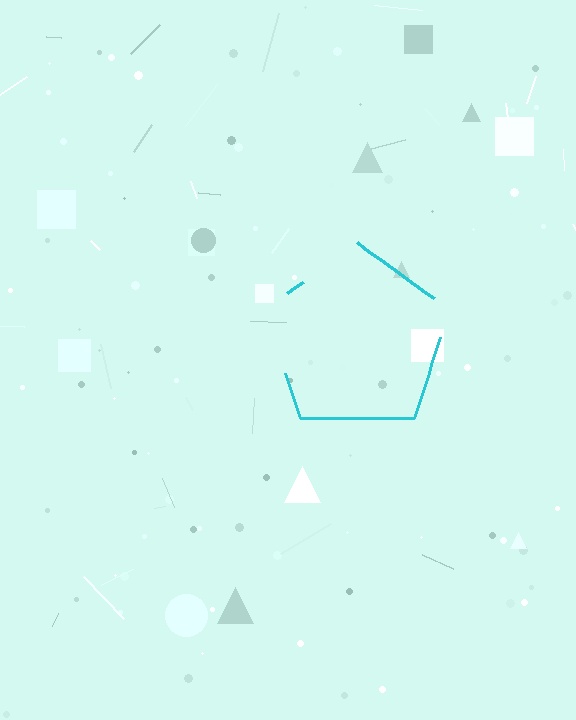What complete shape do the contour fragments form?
The contour fragments form a pentagon.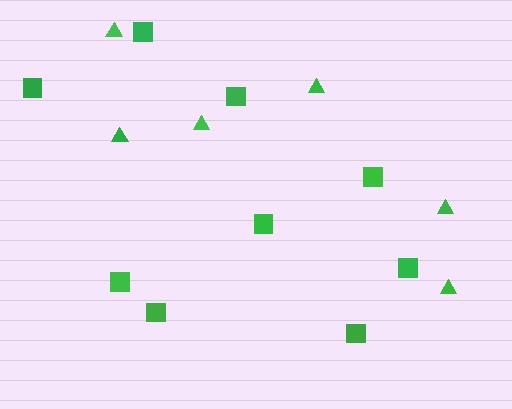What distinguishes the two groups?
There are 2 groups: one group of squares (9) and one group of triangles (6).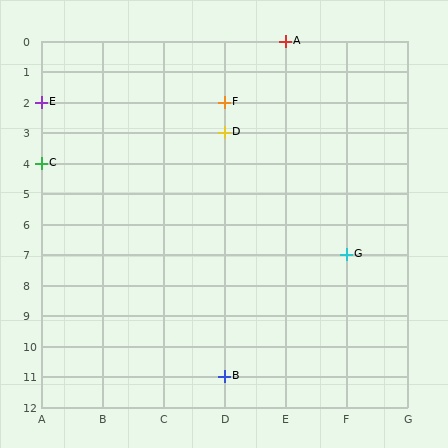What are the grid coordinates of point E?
Point E is at grid coordinates (A, 2).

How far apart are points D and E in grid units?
Points D and E are 3 columns and 1 row apart (about 3.2 grid units diagonally).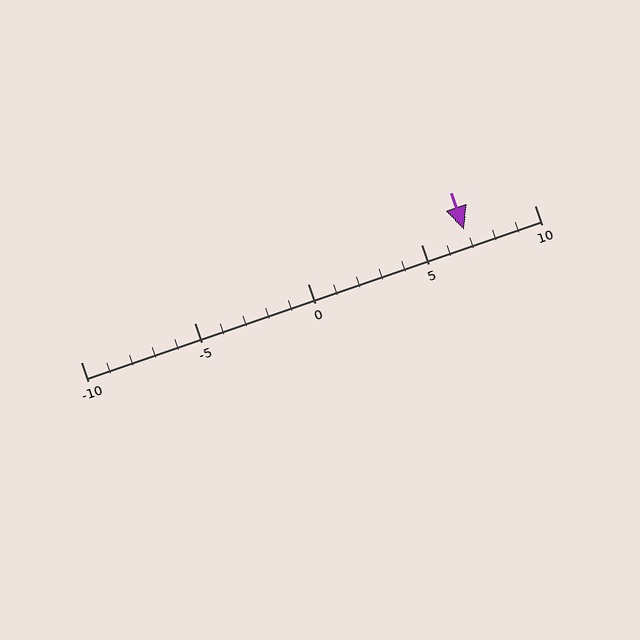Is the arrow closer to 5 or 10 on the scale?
The arrow is closer to 5.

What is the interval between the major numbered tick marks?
The major tick marks are spaced 5 units apart.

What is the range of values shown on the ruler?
The ruler shows values from -10 to 10.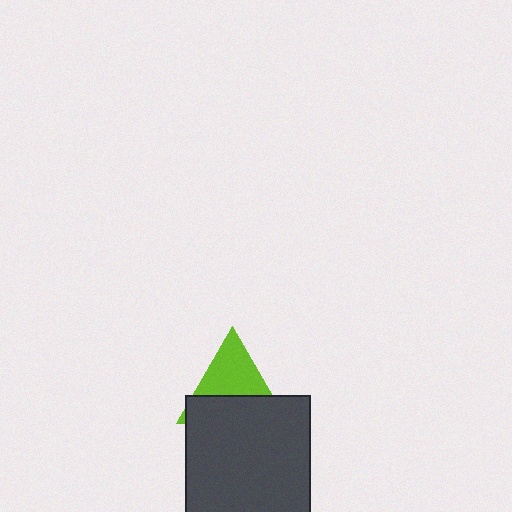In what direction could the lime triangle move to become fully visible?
The lime triangle could move up. That would shift it out from behind the dark gray square entirely.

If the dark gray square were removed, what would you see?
You would see the complete lime triangle.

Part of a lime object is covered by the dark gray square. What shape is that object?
It is a triangle.